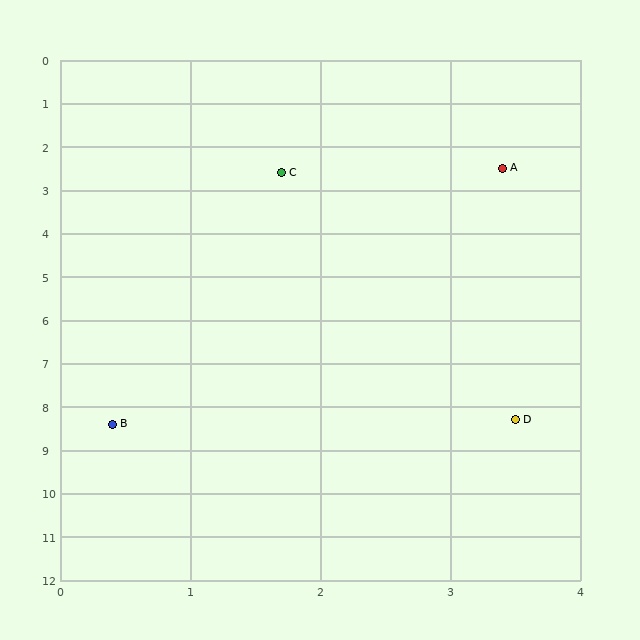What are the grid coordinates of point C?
Point C is at approximately (1.7, 2.6).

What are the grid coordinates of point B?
Point B is at approximately (0.4, 8.4).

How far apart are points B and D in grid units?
Points B and D are about 3.1 grid units apart.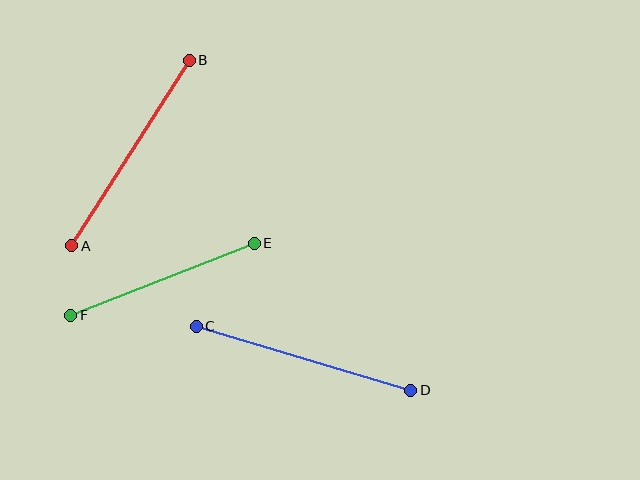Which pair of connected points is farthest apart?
Points C and D are farthest apart.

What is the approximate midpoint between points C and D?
The midpoint is at approximately (304, 358) pixels.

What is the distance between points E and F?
The distance is approximately 197 pixels.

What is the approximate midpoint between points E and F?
The midpoint is at approximately (163, 279) pixels.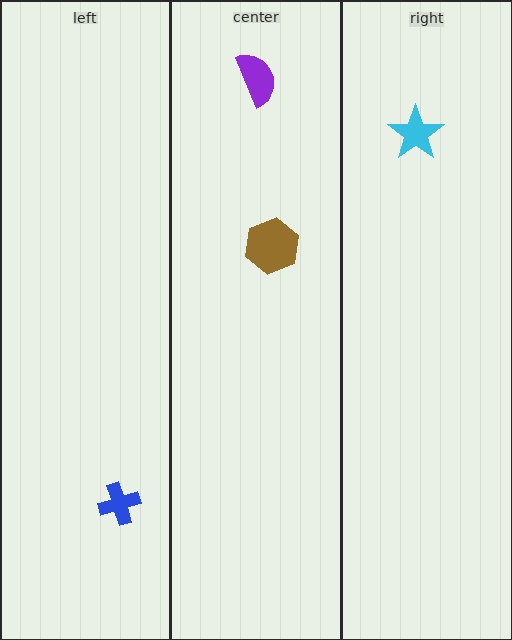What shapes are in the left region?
The blue cross.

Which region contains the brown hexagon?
The center region.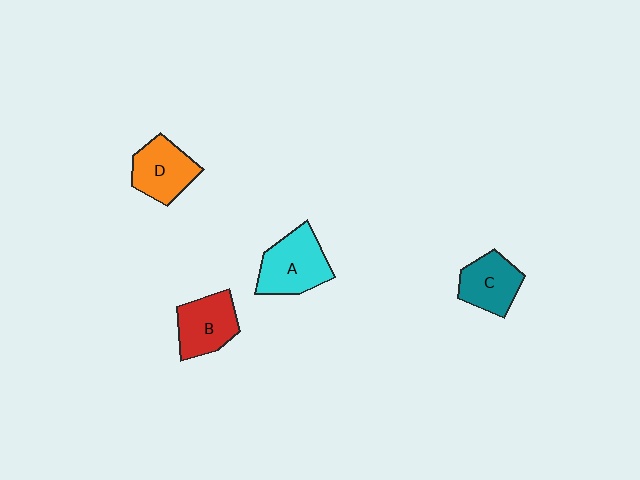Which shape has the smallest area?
Shape C (teal).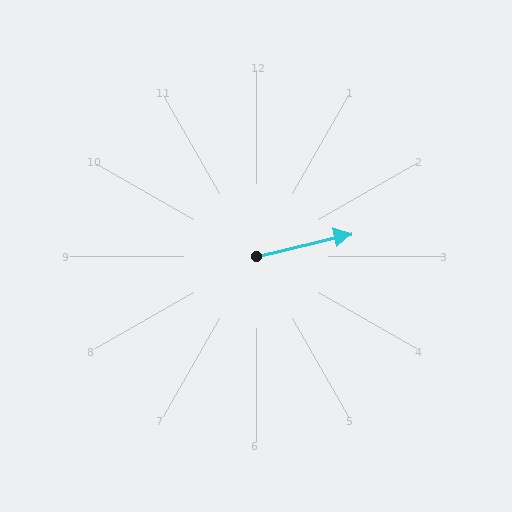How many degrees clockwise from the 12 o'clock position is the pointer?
Approximately 77 degrees.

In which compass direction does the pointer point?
East.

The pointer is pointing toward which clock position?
Roughly 3 o'clock.